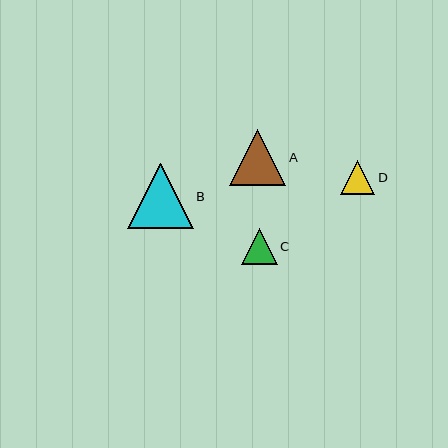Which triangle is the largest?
Triangle B is the largest with a size of approximately 65 pixels.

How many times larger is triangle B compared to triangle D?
Triangle B is approximately 1.9 times the size of triangle D.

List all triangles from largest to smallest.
From largest to smallest: B, A, C, D.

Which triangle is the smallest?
Triangle D is the smallest with a size of approximately 34 pixels.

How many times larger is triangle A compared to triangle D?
Triangle A is approximately 1.6 times the size of triangle D.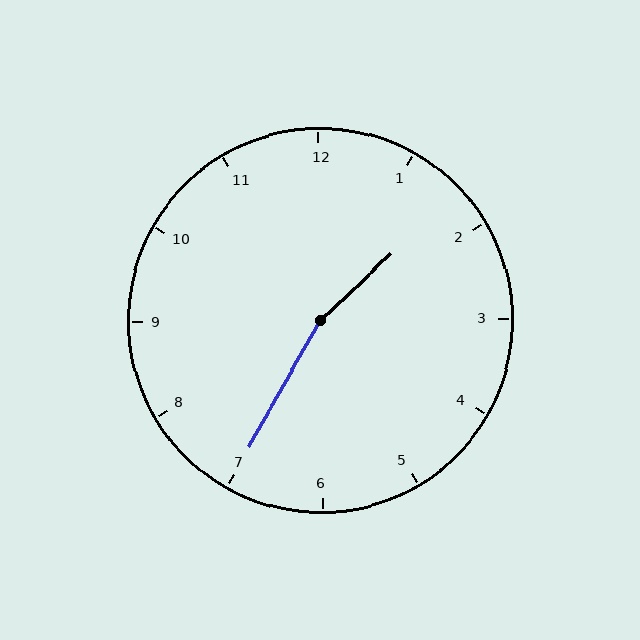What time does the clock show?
1:35.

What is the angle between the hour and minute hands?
Approximately 162 degrees.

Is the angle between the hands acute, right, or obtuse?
It is obtuse.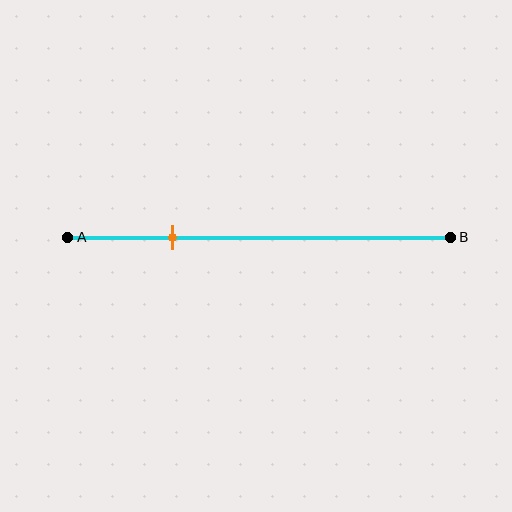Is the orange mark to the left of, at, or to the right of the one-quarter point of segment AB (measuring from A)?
The orange mark is approximately at the one-quarter point of segment AB.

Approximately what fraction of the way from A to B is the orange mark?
The orange mark is approximately 25% of the way from A to B.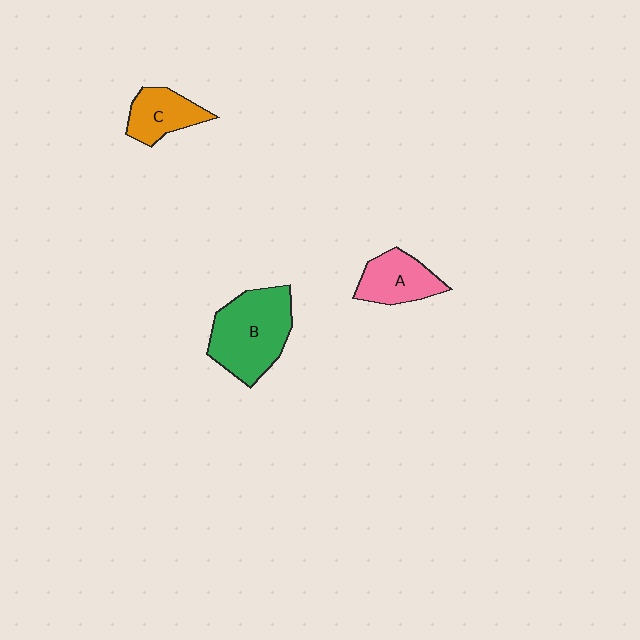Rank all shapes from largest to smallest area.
From largest to smallest: B (green), A (pink), C (orange).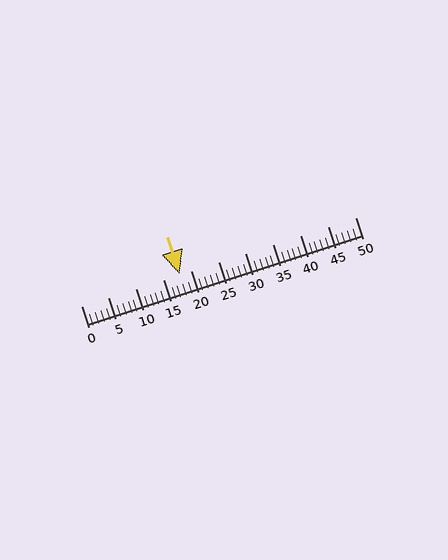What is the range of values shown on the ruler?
The ruler shows values from 0 to 50.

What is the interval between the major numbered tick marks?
The major tick marks are spaced 5 units apart.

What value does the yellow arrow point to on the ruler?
The yellow arrow points to approximately 18.